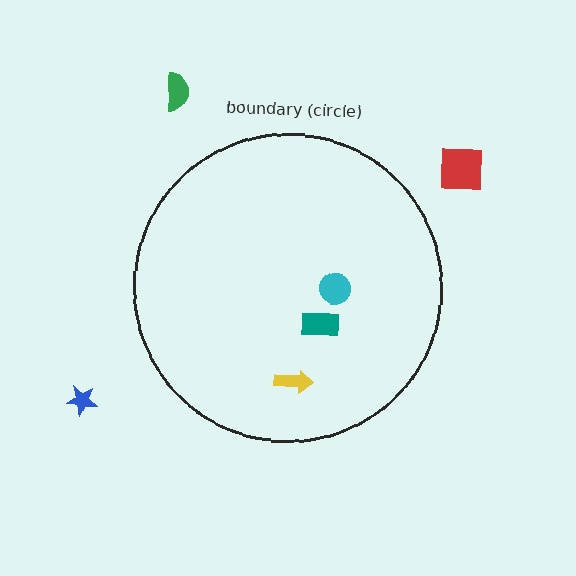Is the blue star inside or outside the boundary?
Outside.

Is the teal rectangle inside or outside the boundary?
Inside.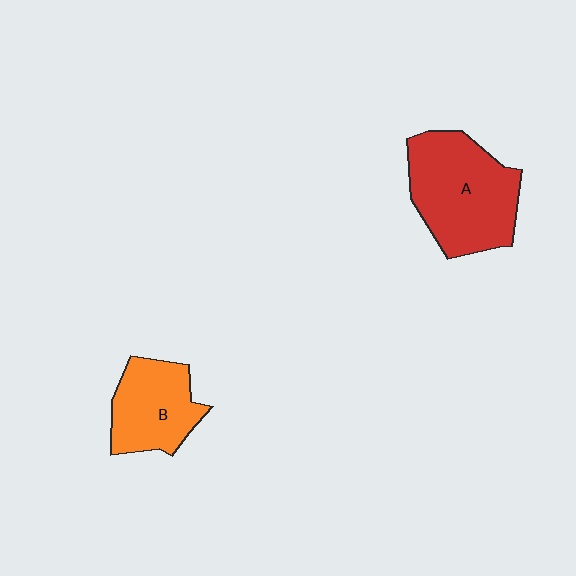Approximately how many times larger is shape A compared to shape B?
Approximately 1.5 times.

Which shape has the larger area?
Shape A (red).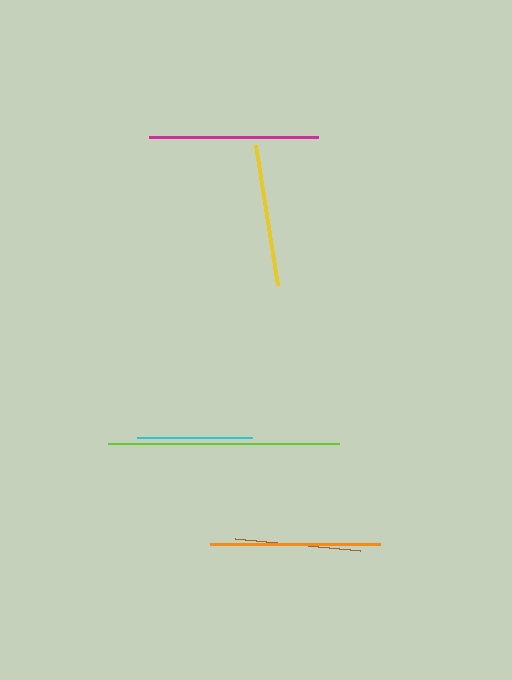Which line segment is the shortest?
The cyan line is the shortest at approximately 116 pixels.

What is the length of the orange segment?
The orange segment is approximately 169 pixels long.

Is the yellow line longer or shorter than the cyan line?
The yellow line is longer than the cyan line.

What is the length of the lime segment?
The lime segment is approximately 231 pixels long.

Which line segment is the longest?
The lime line is the longest at approximately 231 pixels.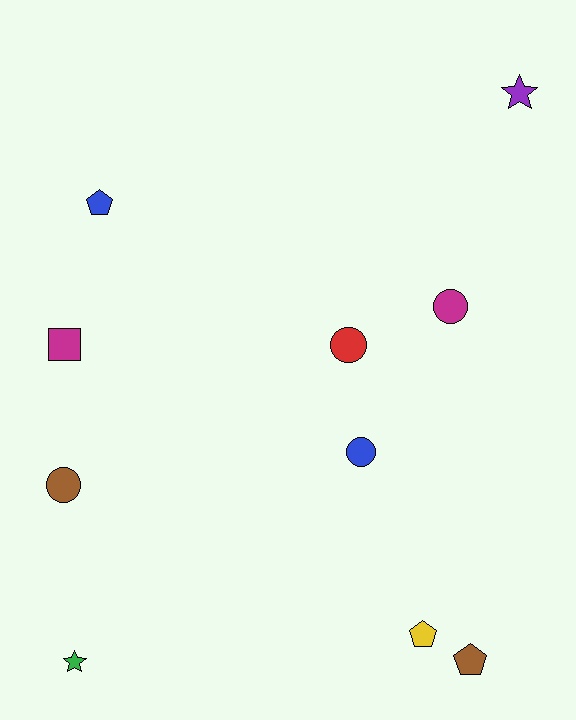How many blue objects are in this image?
There are 2 blue objects.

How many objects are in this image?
There are 10 objects.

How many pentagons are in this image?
There are 3 pentagons.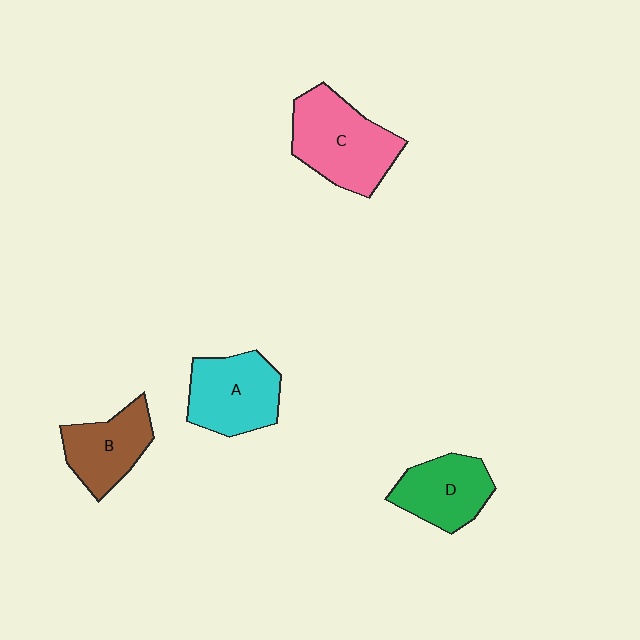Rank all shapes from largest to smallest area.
From largest to smallest: C (pink), A (cyan), D (green), B (brown).